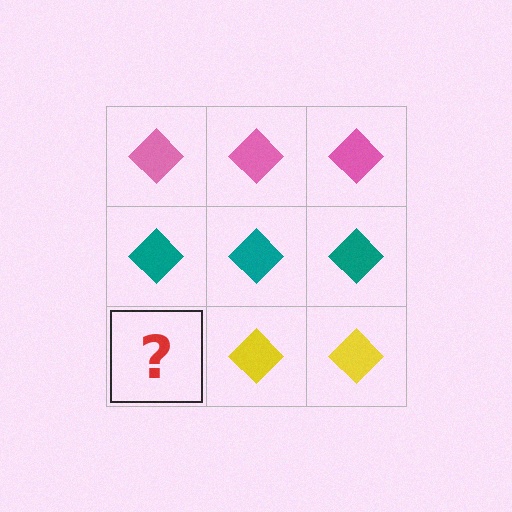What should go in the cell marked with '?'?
The missing cell should contain a yellow diamond.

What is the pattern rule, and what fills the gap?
The rule is that each row has a consistent color. The gap should be filled with a yellow diamond.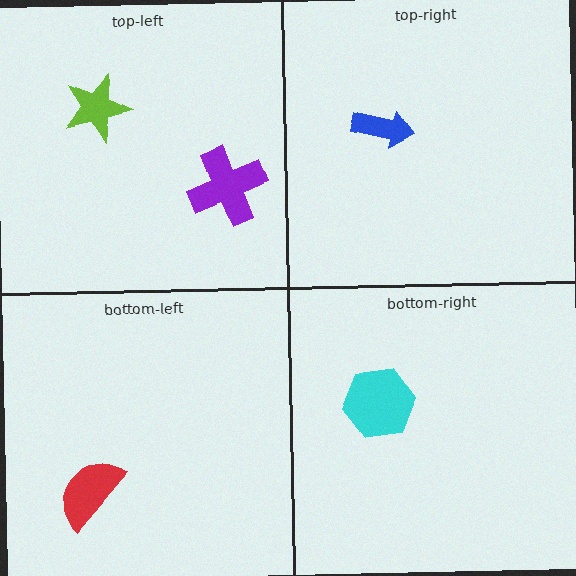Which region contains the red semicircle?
The bottom-left region.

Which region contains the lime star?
The top-left region.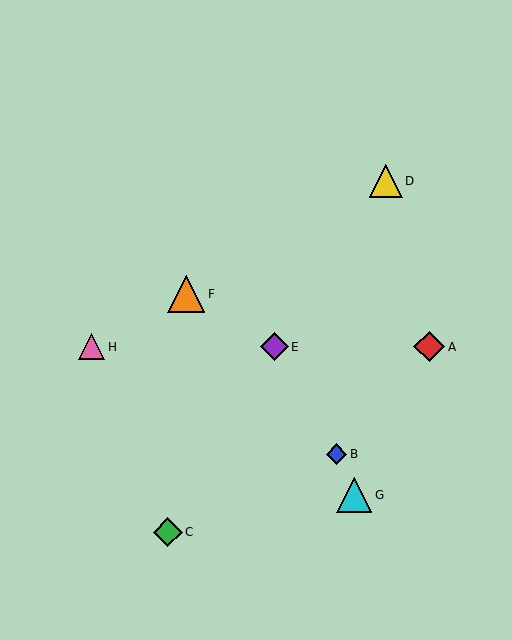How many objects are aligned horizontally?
3 objects (A, E, H) are aligned horizontally.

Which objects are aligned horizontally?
Objects A, E, H are aligned horizontally.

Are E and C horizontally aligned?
No, E is at y≈347 and C is at y≈532.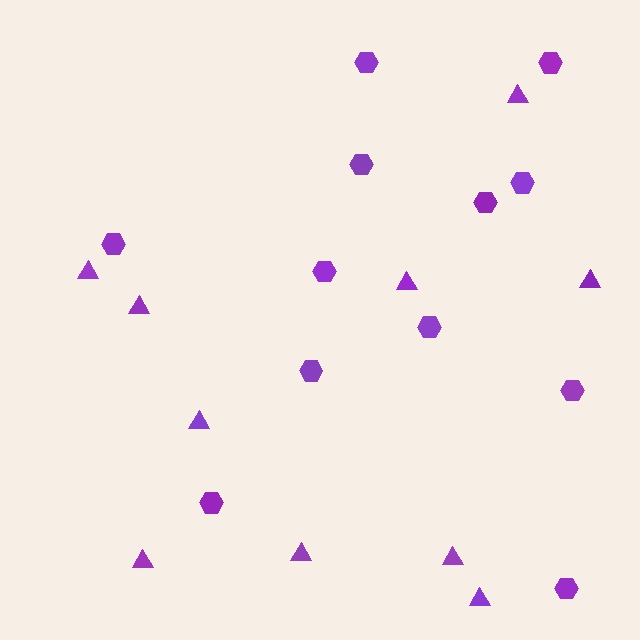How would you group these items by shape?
There are 2 groups: one group of triangles (10) and one group of hexagons (12).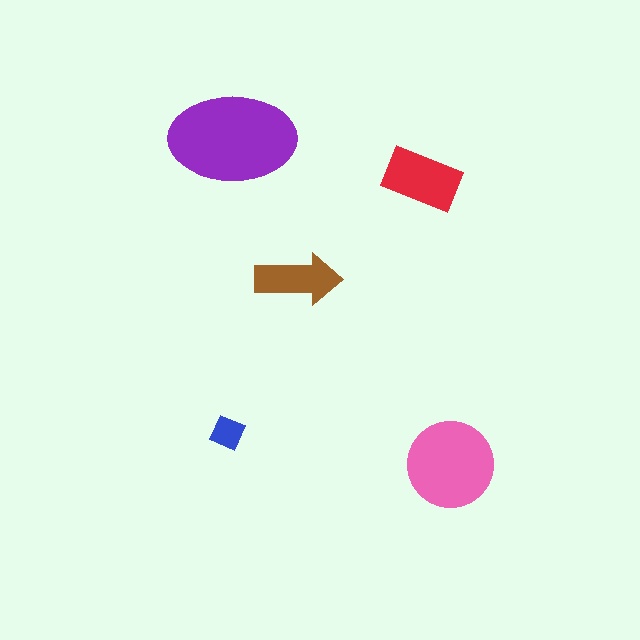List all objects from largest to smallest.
The purple ellipse, the pink circle, the red rectangle, the brown arrow, the blue diamond.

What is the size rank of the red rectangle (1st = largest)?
3rd.